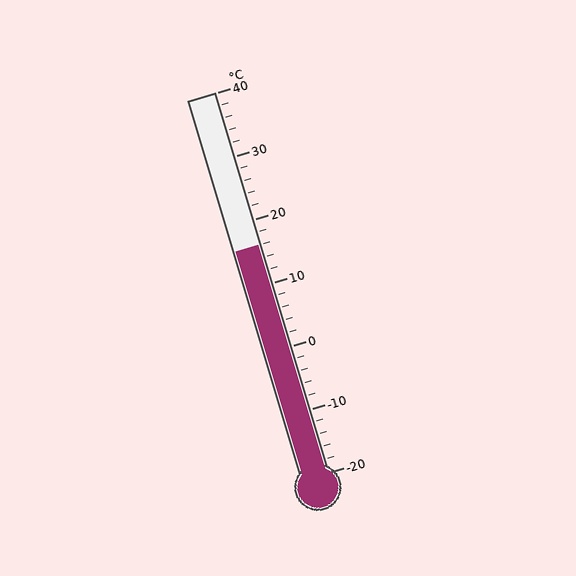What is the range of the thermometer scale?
The thermometer scale ranges from -20°C to 40°C.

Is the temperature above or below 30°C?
The temperature is below 30°C.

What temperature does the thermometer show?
The thermometer shows approximately 16°C.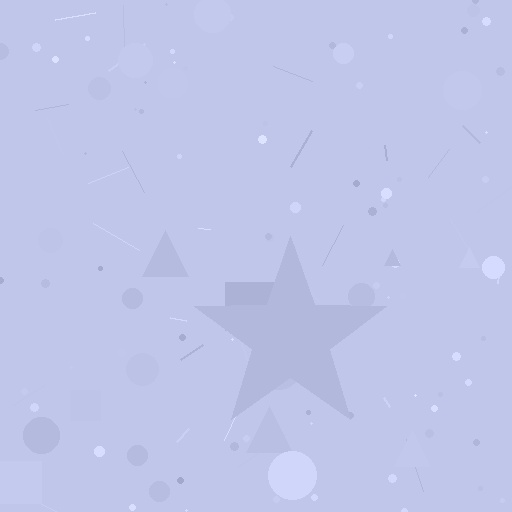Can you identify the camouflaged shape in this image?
The camouflaged shape is a star.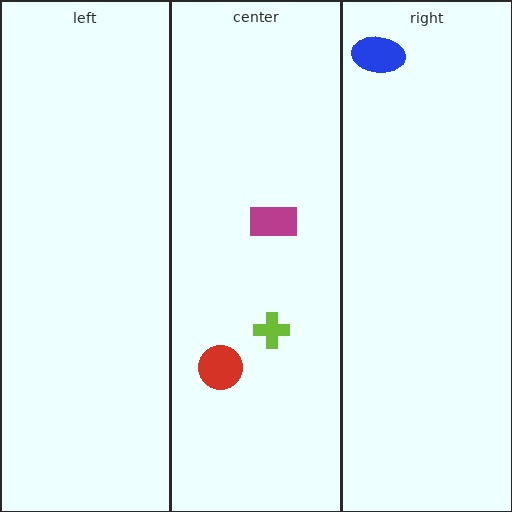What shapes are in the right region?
The blue ellipse.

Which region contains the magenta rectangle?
The center region.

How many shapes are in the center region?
3.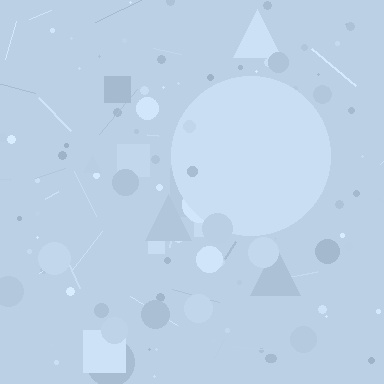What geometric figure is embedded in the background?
A circle is embedded in the background.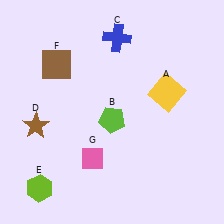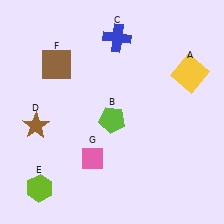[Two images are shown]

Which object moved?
The yellow square (A) moved right.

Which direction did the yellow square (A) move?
The yellow square (A) moved right.